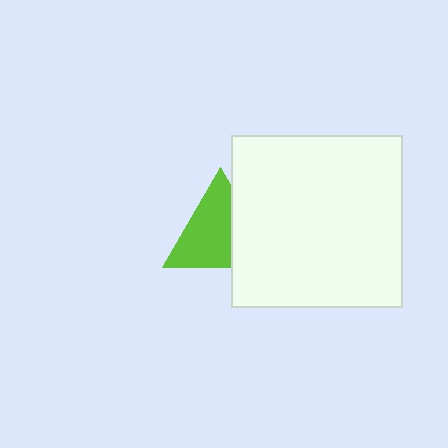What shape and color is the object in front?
The object in front is a white square.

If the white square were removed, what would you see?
You would see the complete lime triangle.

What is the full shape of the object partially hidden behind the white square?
The partially hidden object is a lime triangle.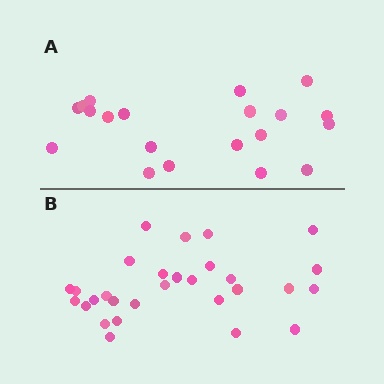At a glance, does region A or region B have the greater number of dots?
Region B (the bottom region) has more dots.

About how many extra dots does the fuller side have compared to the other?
Region B has roughly 8 or so more dots than region A.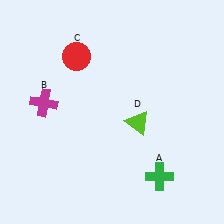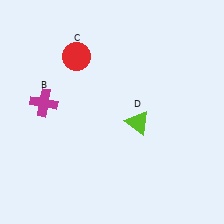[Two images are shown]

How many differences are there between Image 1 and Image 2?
There is 1 difference between the two images.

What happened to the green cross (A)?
The green cross (A) was removed in Image 2. It was in the bottom-right area of Image 1.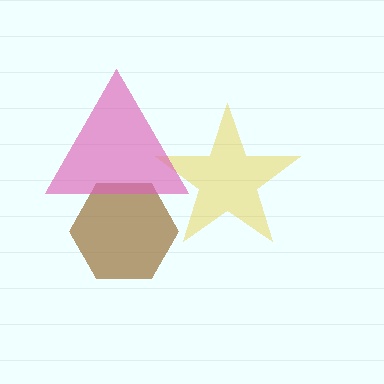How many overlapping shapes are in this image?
There are 3 overlapping shapes in the image.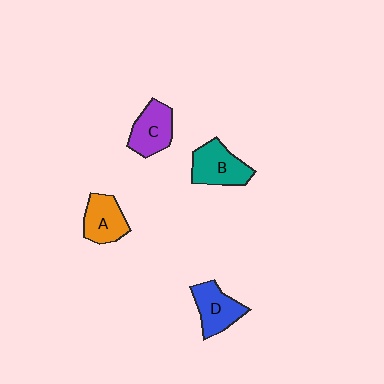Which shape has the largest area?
Shape B (teal).